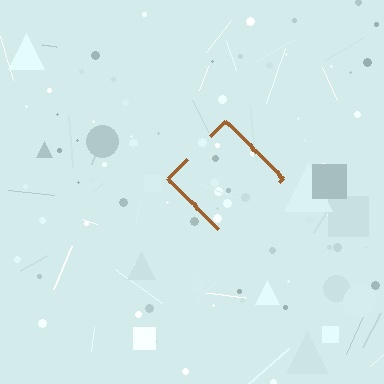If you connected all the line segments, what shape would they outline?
They would outline a diamond.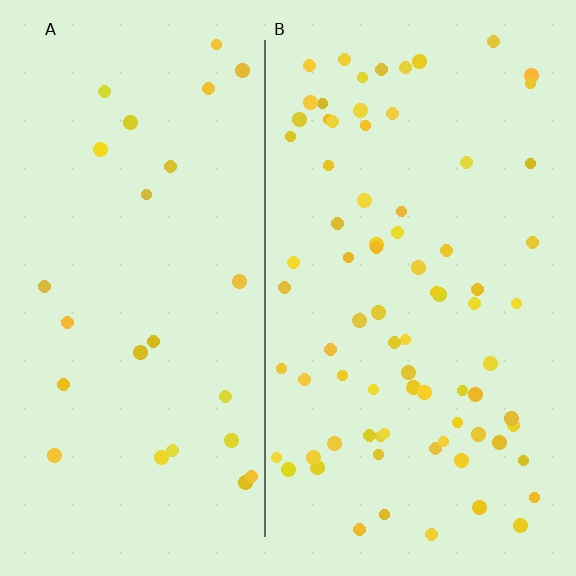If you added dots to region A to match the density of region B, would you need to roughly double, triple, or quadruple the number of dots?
Approximately triple.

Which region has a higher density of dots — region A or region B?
B (the right).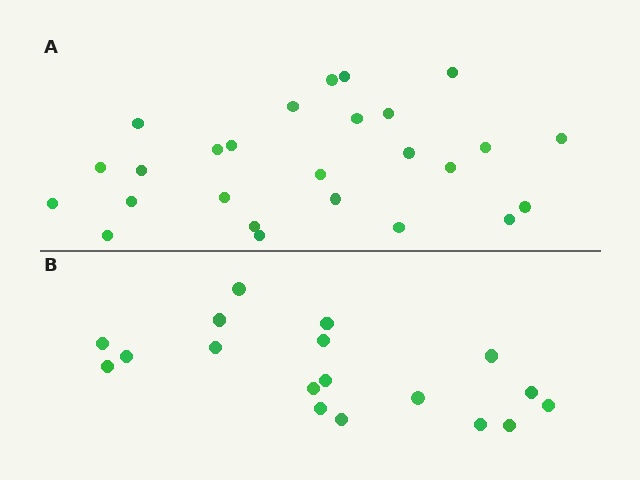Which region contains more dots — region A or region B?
Region A (the top region) has more dots.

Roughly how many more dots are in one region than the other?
Region A has roughly 8 or so more dots than region B.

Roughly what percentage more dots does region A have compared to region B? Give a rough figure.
About 45% more.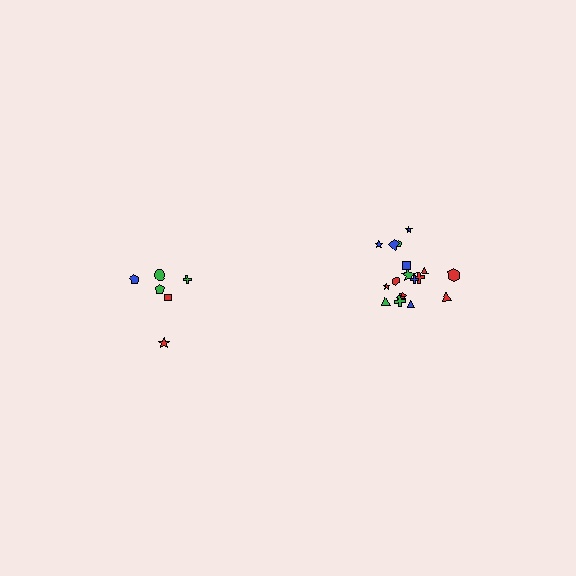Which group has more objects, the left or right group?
The right group.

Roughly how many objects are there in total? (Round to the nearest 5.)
Roughly 25 objects in total.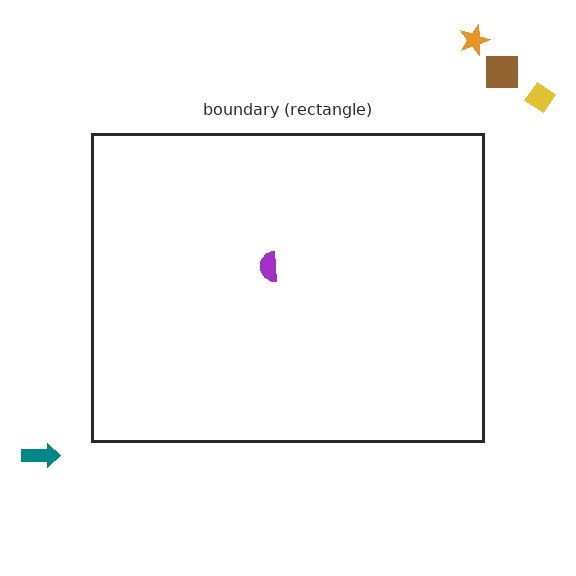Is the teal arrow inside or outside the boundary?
Outside.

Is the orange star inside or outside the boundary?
Outside.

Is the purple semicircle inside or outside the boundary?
Inside.